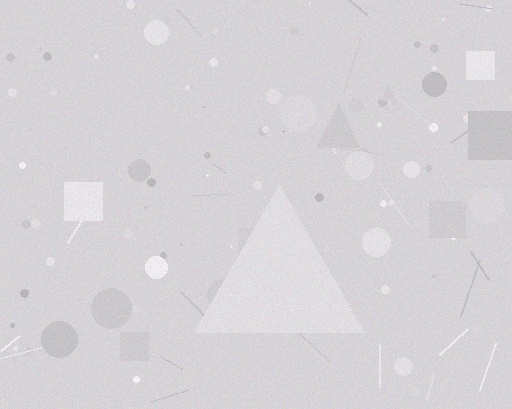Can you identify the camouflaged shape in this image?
The camouflaged shape is a triangle.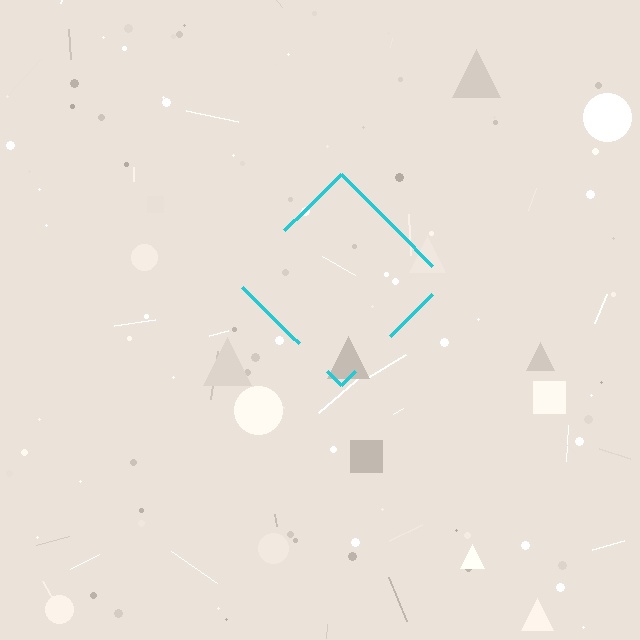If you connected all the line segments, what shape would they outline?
They would outline a diamond.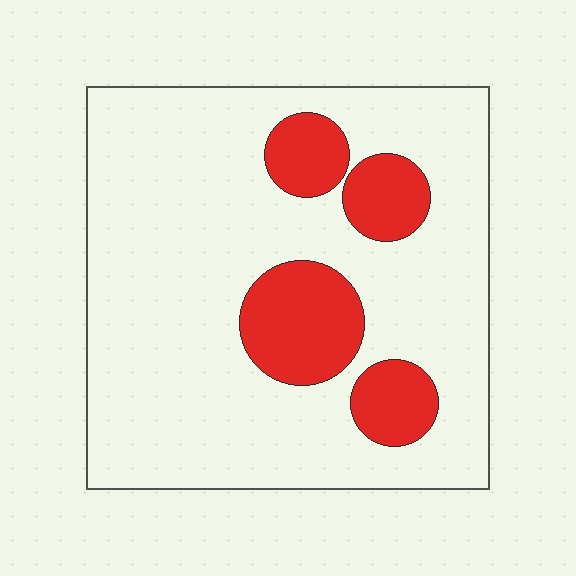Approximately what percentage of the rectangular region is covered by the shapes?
Approximately 20%.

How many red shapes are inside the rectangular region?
4.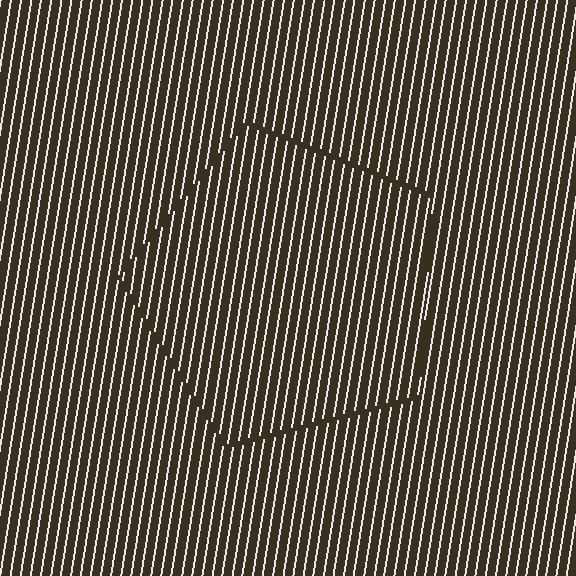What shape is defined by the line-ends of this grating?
An illusory pentagon. The interior of the shape contains the same grating, shifted by half a period — the contour is defined by the phase discontinuity where line-ends from the inner and outer gratings abut.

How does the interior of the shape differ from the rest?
The interior of the shape contains the same grating, shifted by half a period — the contour is defined by the phase discontinuity where line-ends from the inner and outer gratings abut.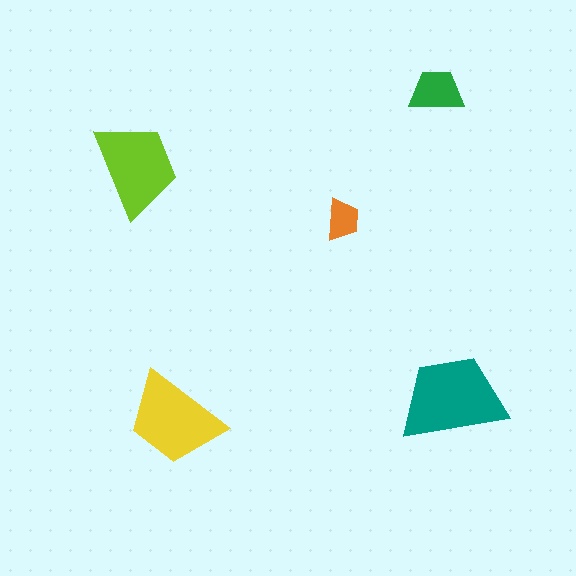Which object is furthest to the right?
The teal trapezoid is rightmost.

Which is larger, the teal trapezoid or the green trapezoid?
The teal one.